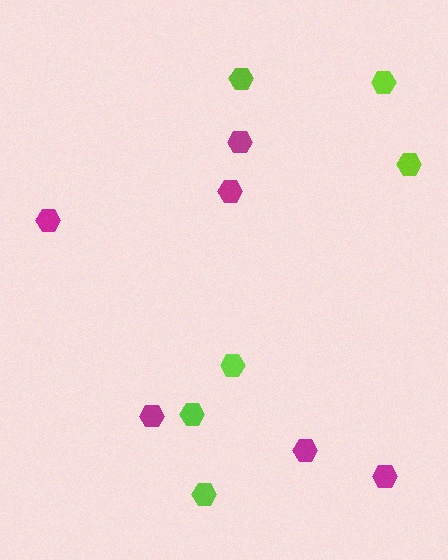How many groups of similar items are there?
There are 2 groups: one group of magenta hexagons (6) and one group of lime hexagons (6).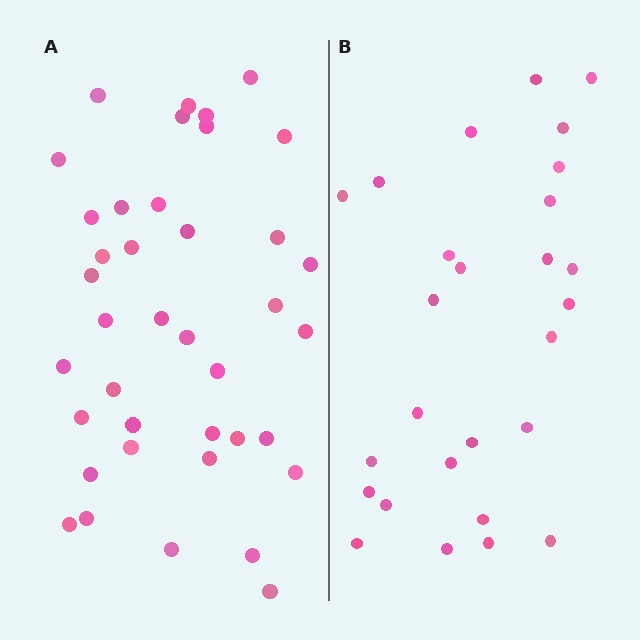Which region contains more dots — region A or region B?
Region A (the left region) has more dots.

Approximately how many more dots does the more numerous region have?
Region A has roughly 12 or so more dots than region B.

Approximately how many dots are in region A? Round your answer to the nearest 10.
About 40 dots. (The exact count is 39, which rounds to 40.)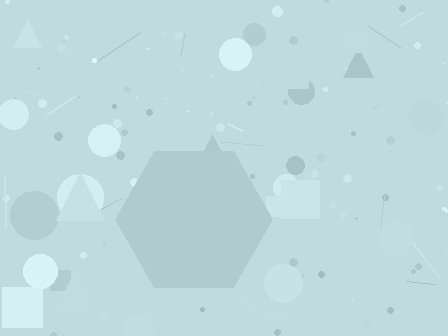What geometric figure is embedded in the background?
A hexagon is embedded in the background.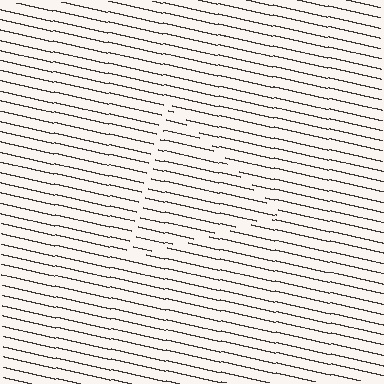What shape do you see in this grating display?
An illusory triangle. The interior of the shape contains the same grating, shifted by half a period — the contour is defined by the phase discontinuity where line-ends from the inner and outer gratings abut.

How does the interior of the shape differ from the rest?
The interior of the shape contains the same grating, shifted by half a period — the contour is defined by the phase discontinuity where line-ends from the inner and outer gratings abut.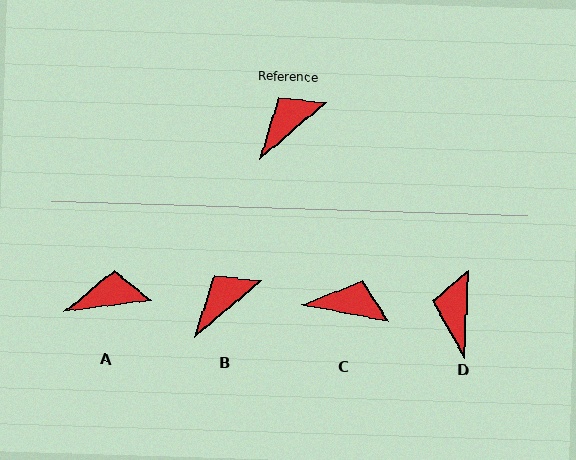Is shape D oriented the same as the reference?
No, it is off by about 47 degrees.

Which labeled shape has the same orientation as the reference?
B.